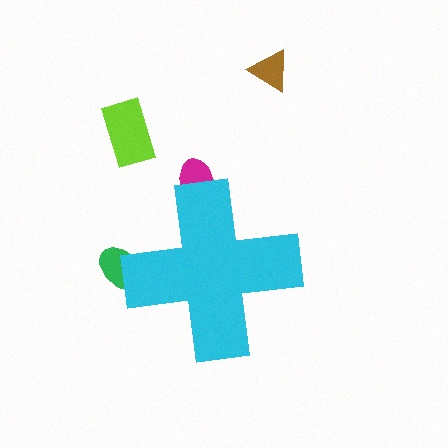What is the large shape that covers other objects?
A cyan cross.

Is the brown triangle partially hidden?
No, the brown triangle is fully visible.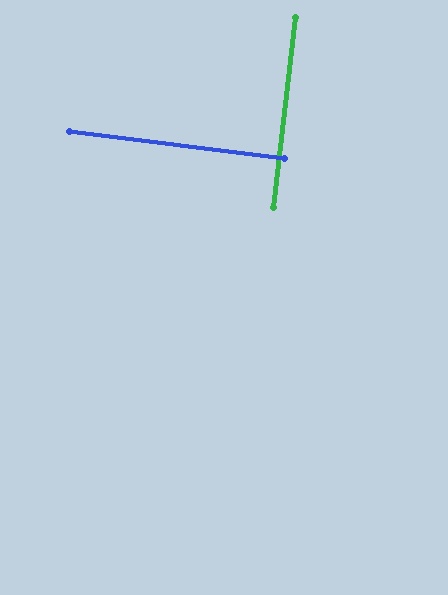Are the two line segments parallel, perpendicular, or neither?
Perpendicular — they meet at approximately 90°.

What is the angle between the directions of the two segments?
Approximately 90 degrees.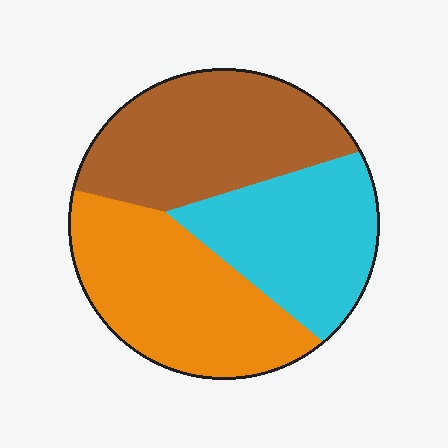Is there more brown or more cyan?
Brown.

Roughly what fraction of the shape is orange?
Orange covers 36% of the shape.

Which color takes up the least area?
Cyan, at roughly 30%.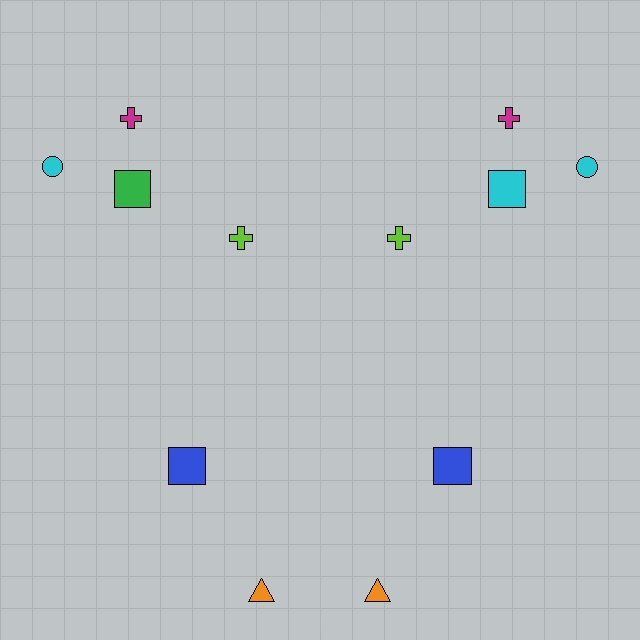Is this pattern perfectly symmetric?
No, the pattern is not perfectly symmetric. The cyan square on the right side breaks the symmetry — its mirror counterpart is green.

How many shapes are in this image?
There are 12 shapes in this image.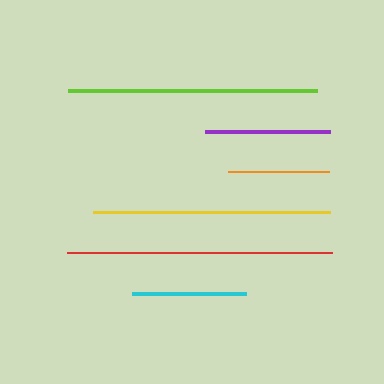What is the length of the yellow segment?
The yellow segment is approximately 237 pixels long.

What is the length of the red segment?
The red segment is approximately 266 pixels long.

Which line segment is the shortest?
The orange line is the shortest at approximately 101 pixels.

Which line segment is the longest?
The red line is the longest at approximately 266 pixels.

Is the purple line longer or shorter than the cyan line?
The purple line is longer than the cyan line.